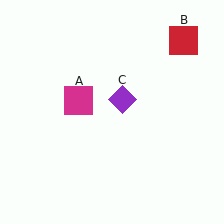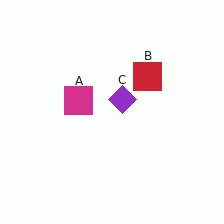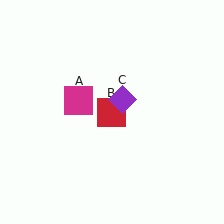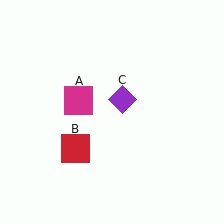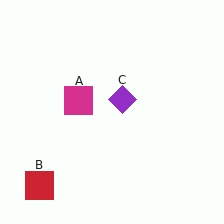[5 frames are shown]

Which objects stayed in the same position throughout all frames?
Magenta square (object A) and purple diamond (object C) remained stationary.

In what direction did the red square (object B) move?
The red square (object B) moved down and to the left.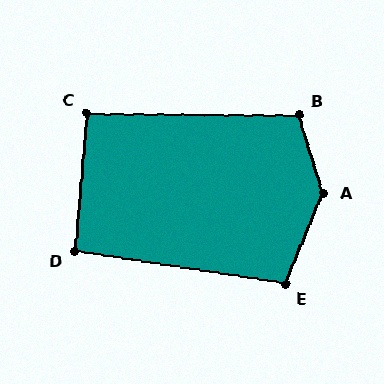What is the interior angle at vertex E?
Approximately 104 degrees (obtuse).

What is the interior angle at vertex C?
Approximately 94 degrees (approximately right).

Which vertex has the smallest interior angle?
D, at approximately 94 degrees.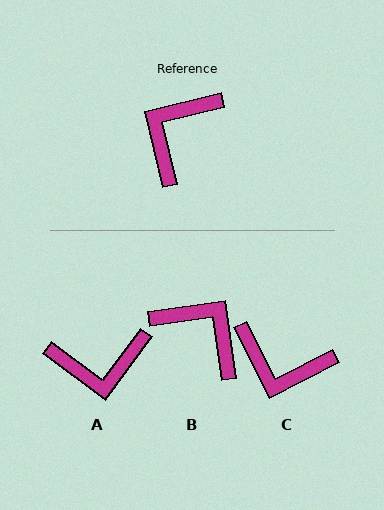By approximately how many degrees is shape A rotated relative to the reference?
Approximately 130 degrees counter-clockwise.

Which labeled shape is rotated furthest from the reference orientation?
A, about 130 degrees away.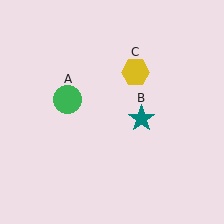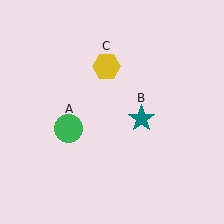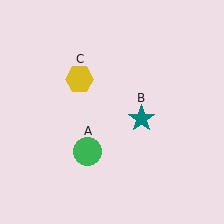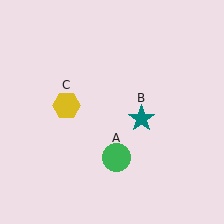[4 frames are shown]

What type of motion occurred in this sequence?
The green circle (object A), yellow hexagon (object C) rotated counterclockwise around the center of the scene.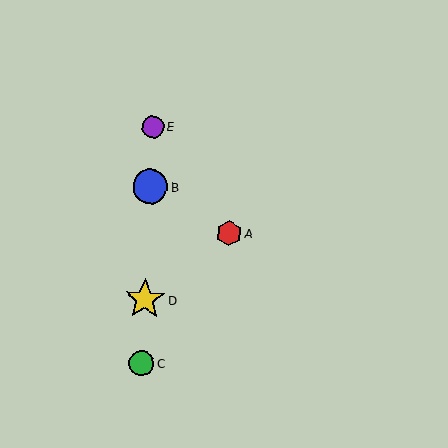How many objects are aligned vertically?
4 objects (B, C, D, E) are aligned vertically.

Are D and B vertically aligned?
Yes, both are at x≈145.